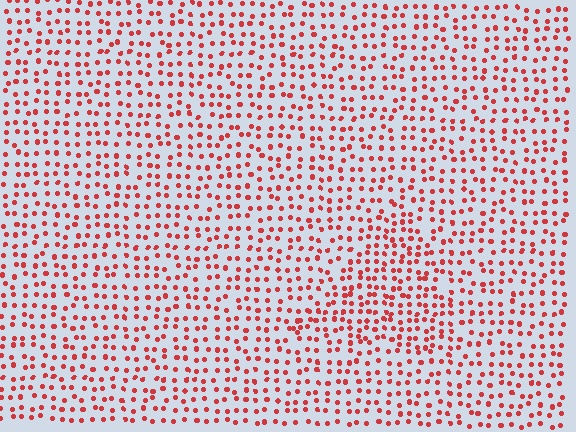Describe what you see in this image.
The image contains small red elements arranged at two different densities. A triangle-shaped region is visible where the elements are more densely packed than the surrounding area.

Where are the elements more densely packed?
The elements are more densely packed inside the triangle boundary.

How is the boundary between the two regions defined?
The boundary is defined by a change in element density (approximately 1.5x ratio). All elements are the same color, size, and shape.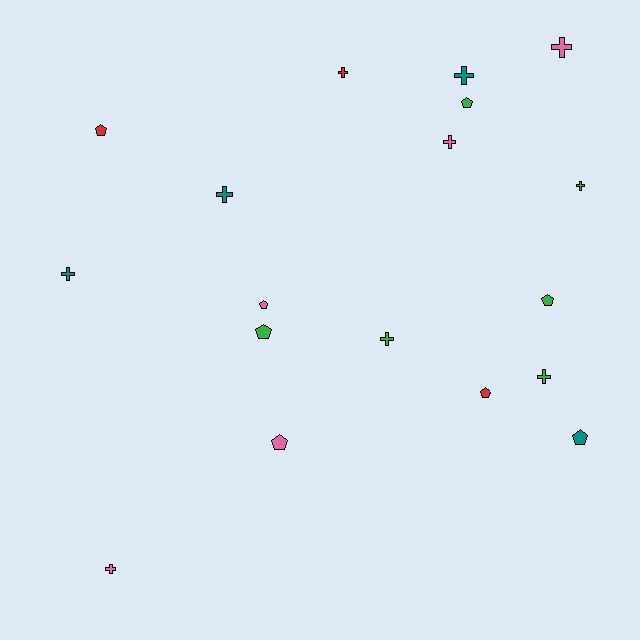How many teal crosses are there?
There are 3 teal crosses.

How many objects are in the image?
There are 18 objects.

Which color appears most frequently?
Green, with 6 objects.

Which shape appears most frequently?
Cross, with 10 objects.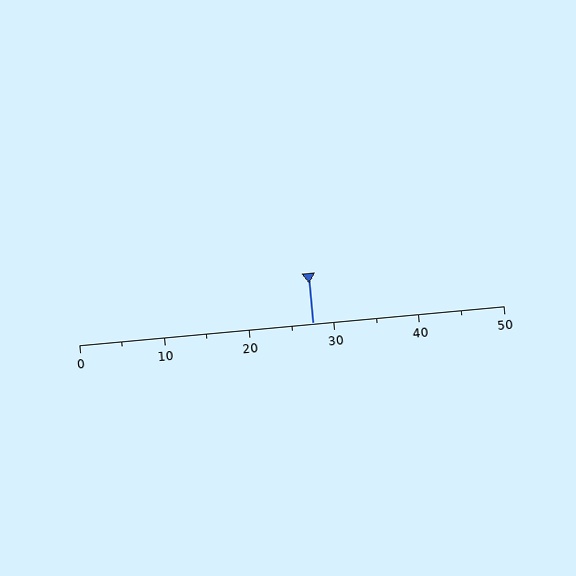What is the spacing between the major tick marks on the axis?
The major ticks are spaced 10 apart.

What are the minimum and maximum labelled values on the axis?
The axis runs from 0 to 50.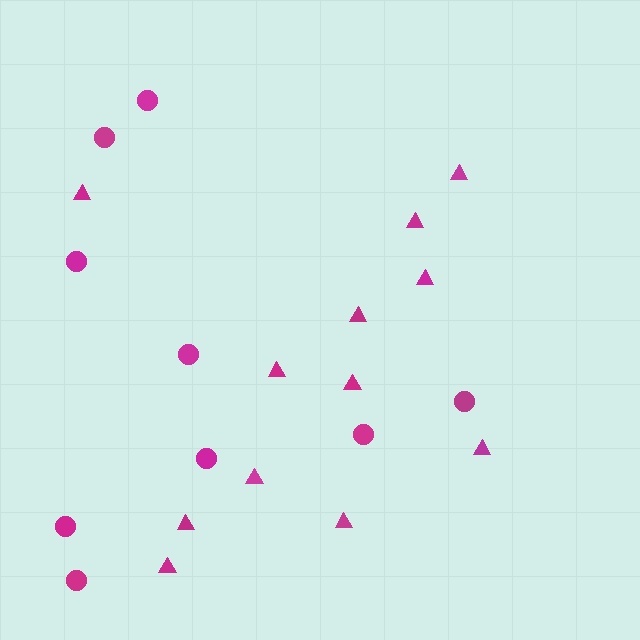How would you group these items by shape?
There are 2 groups: one group of triangles (12) and one group of circles (9).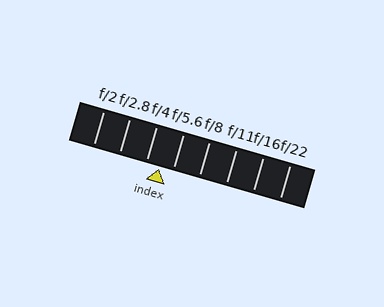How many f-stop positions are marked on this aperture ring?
There are 8 f-stop positions marked.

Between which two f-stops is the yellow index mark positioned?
The index mark is between f/4 and f/5.6.